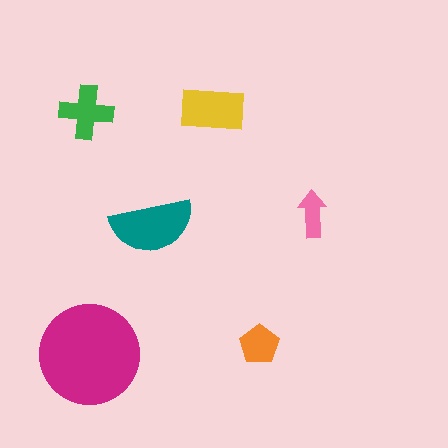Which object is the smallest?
The pink arrow.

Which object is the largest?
The magenta circle.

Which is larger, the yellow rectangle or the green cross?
The yellow rectangle.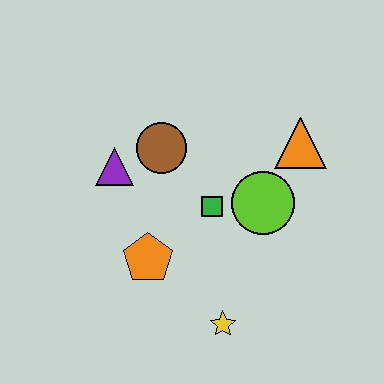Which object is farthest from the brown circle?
The yellow star is farthest from the brown circle.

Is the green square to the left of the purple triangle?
No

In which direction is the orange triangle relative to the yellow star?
The orange triangle is above the yellow star.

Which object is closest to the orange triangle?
The lime circle is closest to the orange triangle.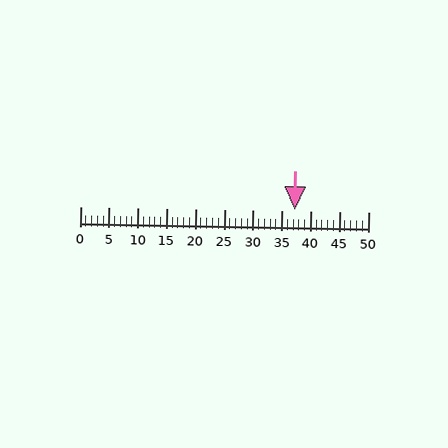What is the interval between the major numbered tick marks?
The major tick marks are spaced 5 units apart.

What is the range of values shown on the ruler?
The ruler shows values from 0 to 50.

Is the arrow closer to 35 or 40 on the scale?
The arrow is closer to 35.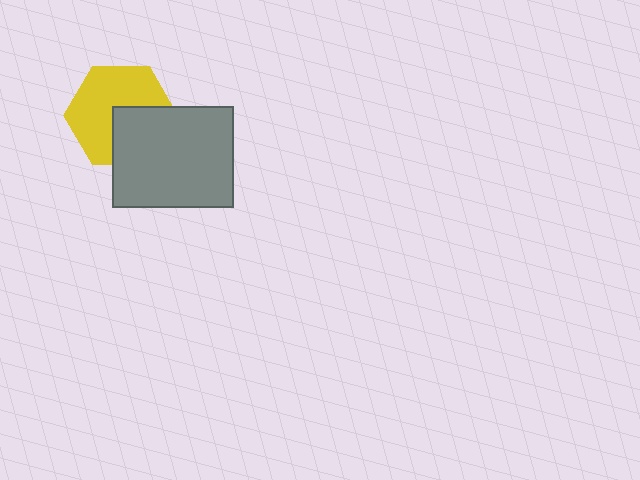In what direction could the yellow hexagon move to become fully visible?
The yellow hexagon could move toward the upper-left. That would shift it out from behind the gray rectangle entirely.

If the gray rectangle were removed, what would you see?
You would see the complete yellow hexagon.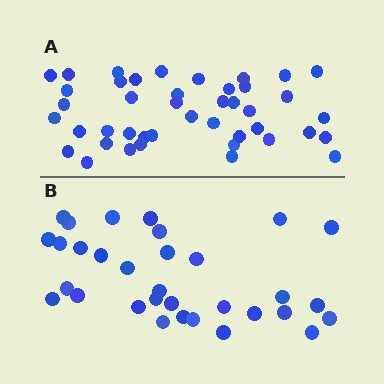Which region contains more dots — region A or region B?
Region A (the top region) has more dots.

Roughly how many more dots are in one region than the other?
Region A has roughly 12 or so more dots than region B.